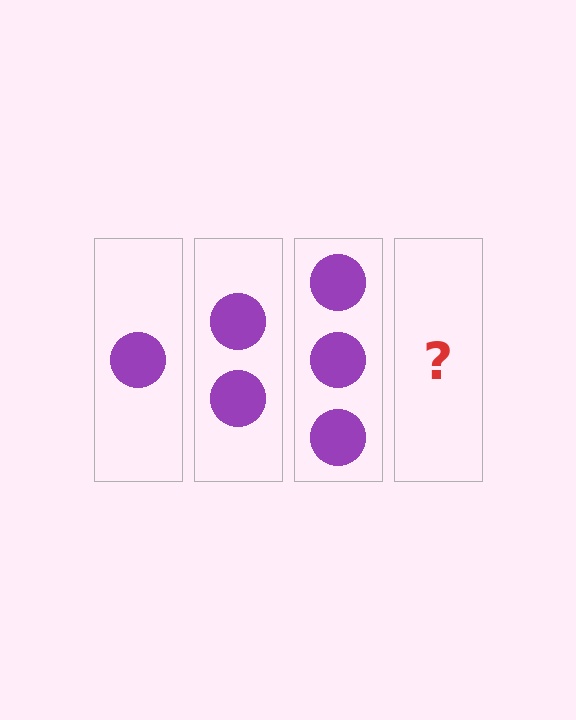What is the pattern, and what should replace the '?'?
The pattern is that each step adds one more circle. The '?' should be 4 circles.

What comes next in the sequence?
The next element should be 4 circles.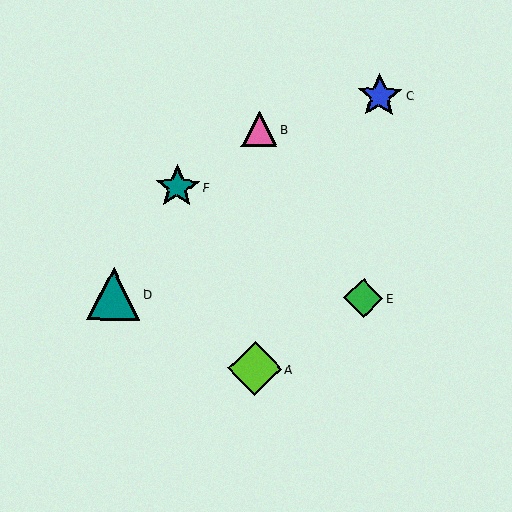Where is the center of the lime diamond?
The center of the lime diamond is at (255, 369).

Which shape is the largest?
The lime diamond (labeled A) is the largest.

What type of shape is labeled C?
Shape C is a blue star.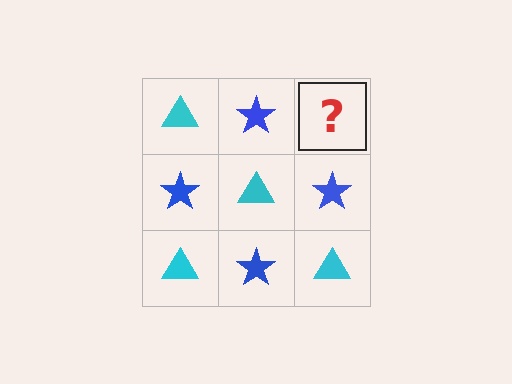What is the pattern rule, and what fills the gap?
The rule is that it alternates cyan triangle and blue star in a checkerboard pattern. The gap should be filled with a cyan triangle.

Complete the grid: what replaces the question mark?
The question mark should be replaced with a cyan triangle.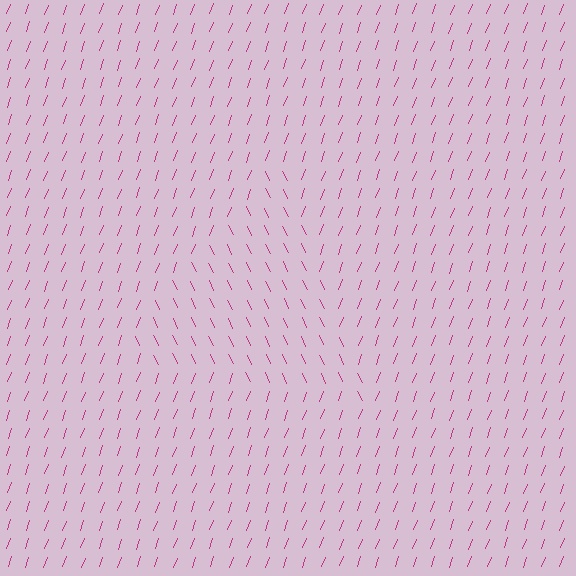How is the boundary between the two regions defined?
The boundary is defined purely by a change in line orientation (approximately 45 degrees difference). All lines are the same color and thickness.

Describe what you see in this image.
The image is filled with small magenta line segments. A triangle region in the image has lines oriented differently from the surrounding lines, creating a visible texture boundary.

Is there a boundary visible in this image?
Yes, there is a texture boundary formed by a change in line orientation.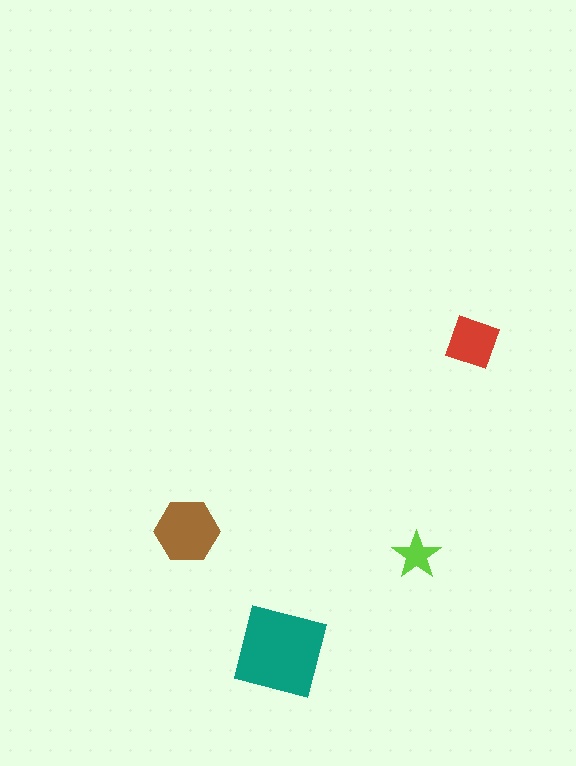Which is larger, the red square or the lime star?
The red square.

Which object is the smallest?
The lime star.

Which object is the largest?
The teal square.